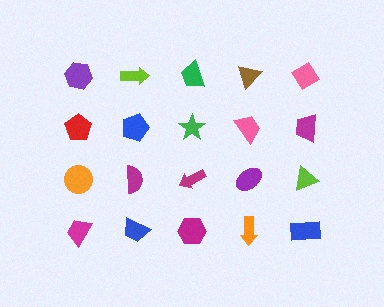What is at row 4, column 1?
A magenta trapezoid.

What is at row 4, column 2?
A blue trapezoid.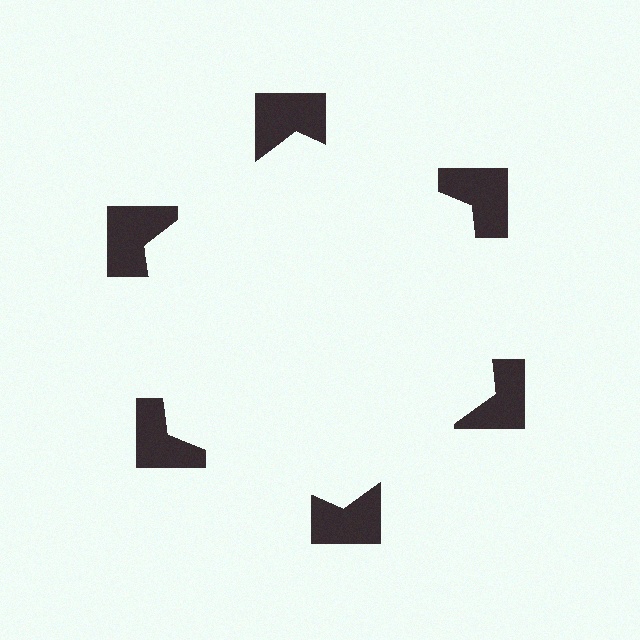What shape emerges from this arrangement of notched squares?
An illusory hexagon — its edges are inferred from the aligned wedge cuts in the notched squares, not physically drawn.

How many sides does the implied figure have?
6 sides.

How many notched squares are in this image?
There are 6 — one at each vertex of the illusory hexagon.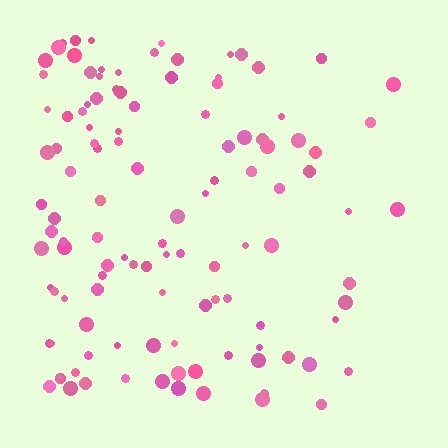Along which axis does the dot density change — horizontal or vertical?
Horizontal.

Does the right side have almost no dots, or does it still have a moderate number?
Still a moderate number, just noticeably fewer than the left.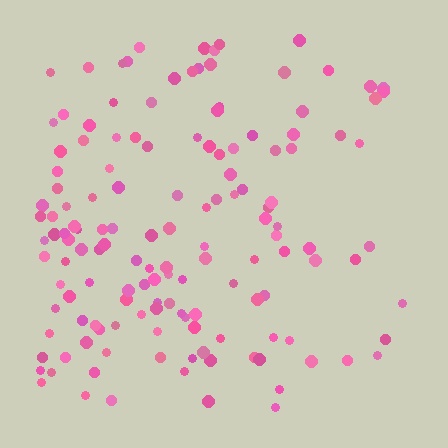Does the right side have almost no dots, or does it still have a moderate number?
Still a moderate number, just noticeably fewer than the left.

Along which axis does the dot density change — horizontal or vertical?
Horizontal.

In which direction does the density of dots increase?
From right to left, with the left side densest.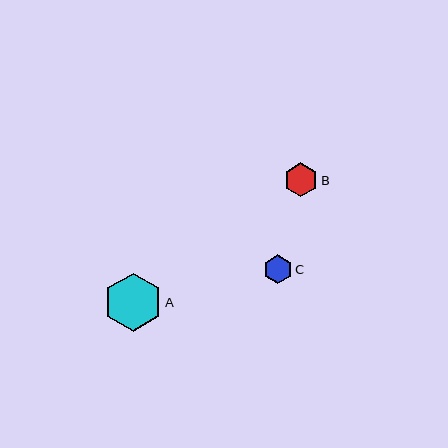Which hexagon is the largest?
Hexagon A is the largest with a size of approximately 58 pixels.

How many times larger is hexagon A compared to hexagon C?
Hexagon A is approximately 2.0 times the size of hexagon C.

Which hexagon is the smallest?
Hexagon C is the smallest with a size of approximately 29 pixels.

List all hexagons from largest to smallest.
From largest to smallest: A, B, C.